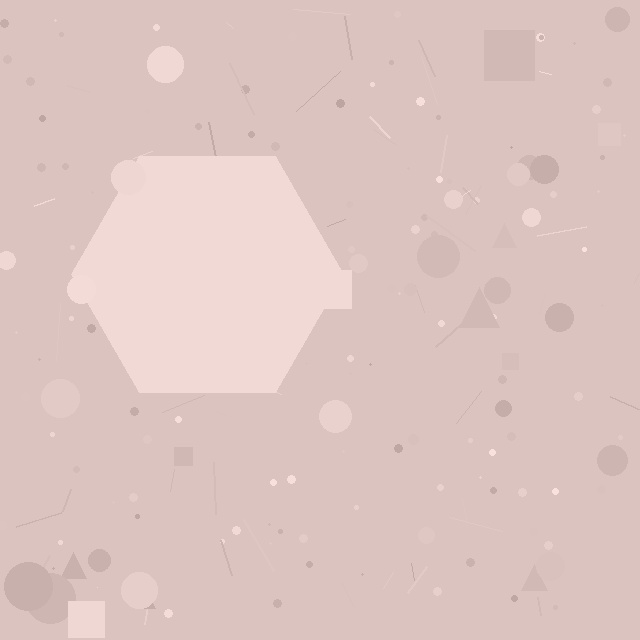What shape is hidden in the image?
A hexagon is hidden in the image.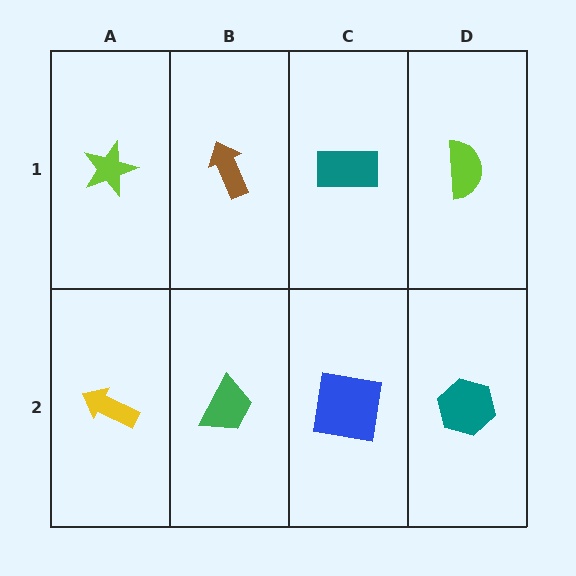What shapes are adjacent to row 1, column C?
A blue square (row 2, column C), a brown arrow (row 1, column B), a lime semicircle (row 1, column D).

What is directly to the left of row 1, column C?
A brown arrow.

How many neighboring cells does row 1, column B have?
3.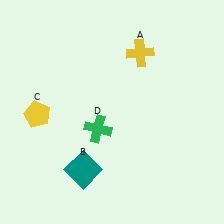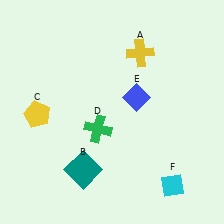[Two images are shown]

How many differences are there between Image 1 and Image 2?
There are 2 differences between the two images.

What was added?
A blue diamond (E), a cyan diamond (F) were added in Image 2.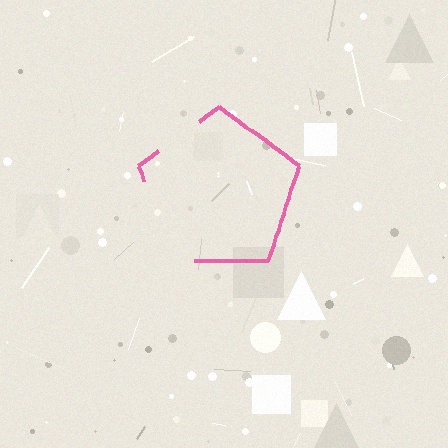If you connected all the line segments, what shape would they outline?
They would outline a pentagon.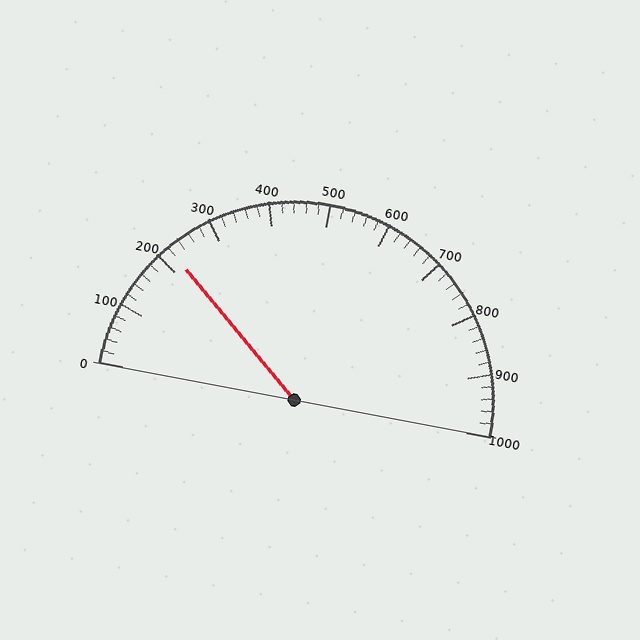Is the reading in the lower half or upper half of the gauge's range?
The reading is in the lower half of the range (0 to 1000).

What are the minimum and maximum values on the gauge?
The gauge ranges from 0 to 1000.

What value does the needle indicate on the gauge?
The needle indicates approximately 220.